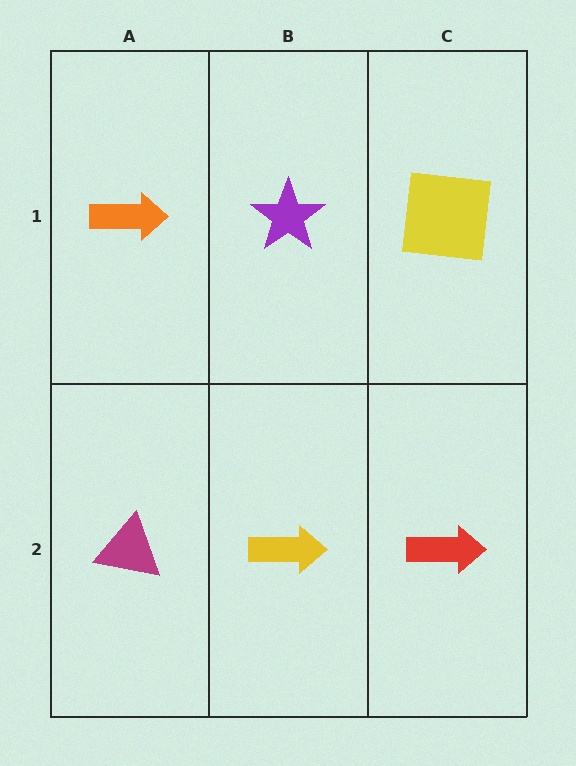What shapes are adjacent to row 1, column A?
A magenta triangle (row 2, column A), a purple star (row 1, column B).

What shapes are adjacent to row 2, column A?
An orange arrow (row 1, column A), a yellow arrow (row 2, column B).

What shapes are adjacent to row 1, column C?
A red arrow (row 2, column C), a purple star (row 1, column B).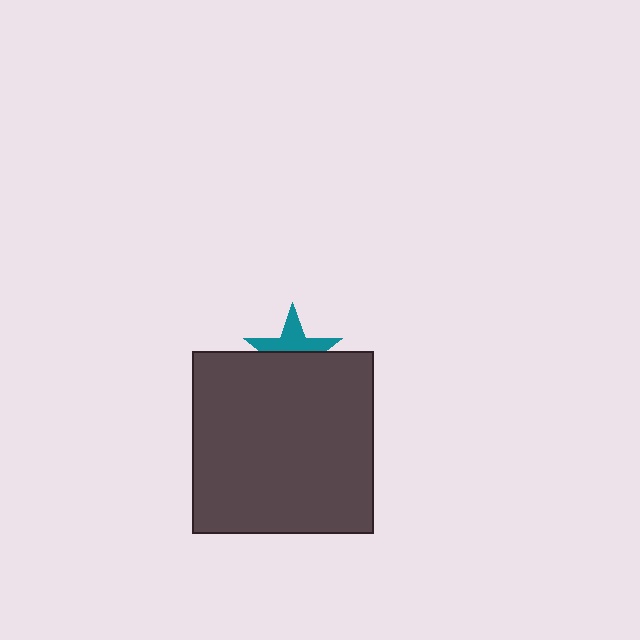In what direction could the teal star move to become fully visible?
The teal star could move up. That would shift it out from behind the dark gray square entirely.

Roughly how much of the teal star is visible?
About half of it is visible (roughly 49%).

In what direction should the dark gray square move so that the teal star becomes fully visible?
The dark gray square should move down. That is the shortest direction to clear the overlap and leave the teal star fully visible.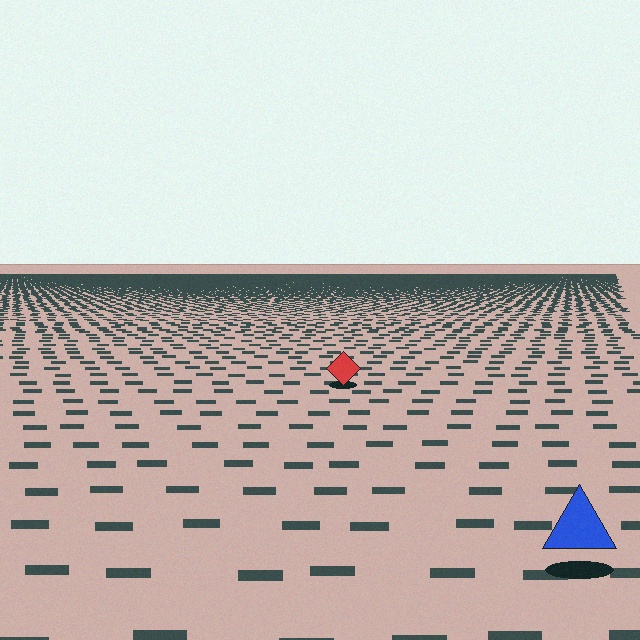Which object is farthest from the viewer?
The red diamond is farthest from the viewer. It appears smaller and the ground texture around it is denser.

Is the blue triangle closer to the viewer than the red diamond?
Yes. The blue triangle is closer — you can tell from the texture gradient: the ground texture is coarser near it.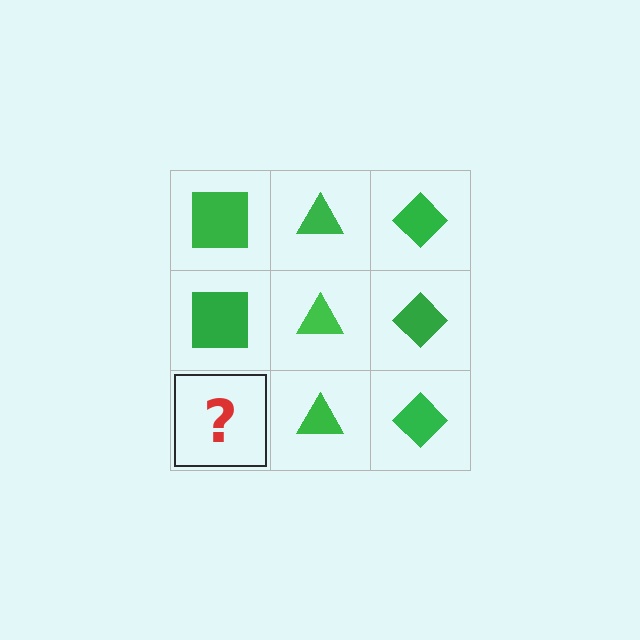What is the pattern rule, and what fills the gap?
The rule is that each column has a consistent shape. The gap should be filled with a green square.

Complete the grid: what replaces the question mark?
The question mark should be replaced with a green square.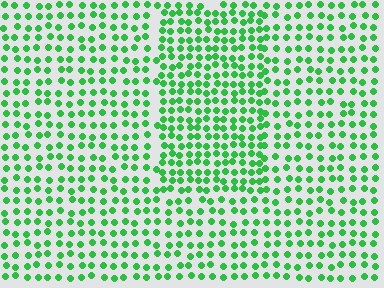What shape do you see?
I see a rectangle.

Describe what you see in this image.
The image contains small green elements arranged at two different densities. A rectangle-shaped region is visible where the elements are more densely packed than the surrounding area.